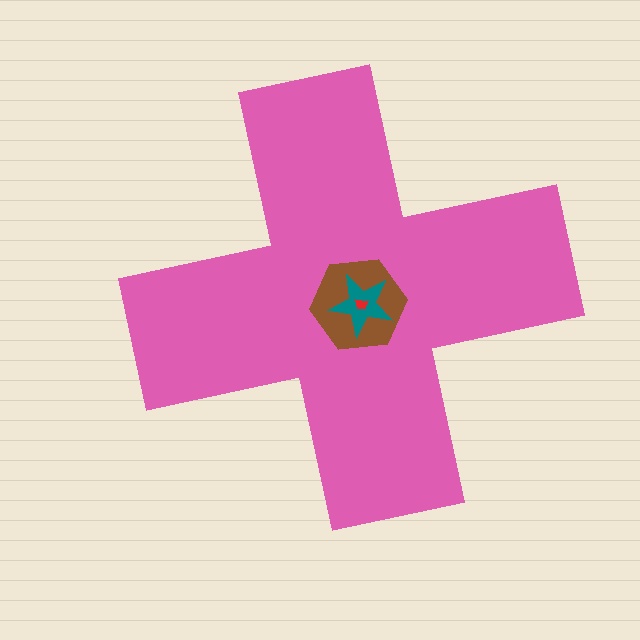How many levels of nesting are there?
4.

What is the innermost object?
The red trapezoid.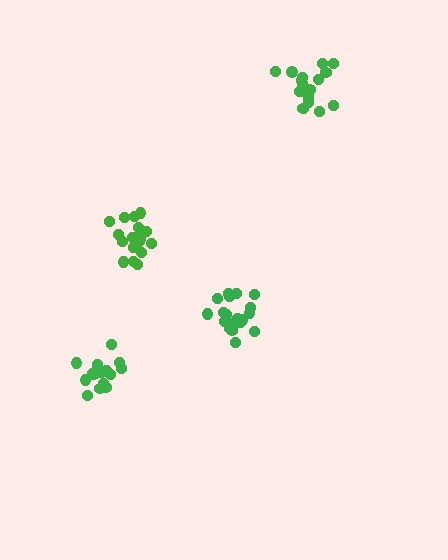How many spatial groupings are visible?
There are 4 spatial groupings.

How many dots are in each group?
Group 1: 18 dots, Group 2: 21 dots, Group 3: 19 dots, Group 4: 18 dots (76 total).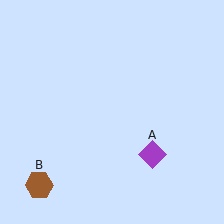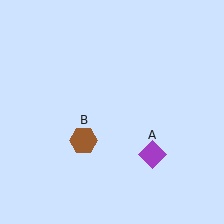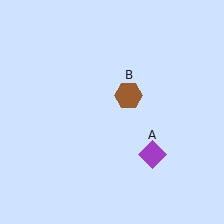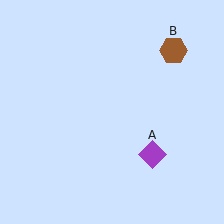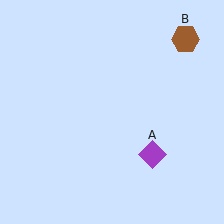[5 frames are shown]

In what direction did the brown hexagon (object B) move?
The brown hexagon (object B) moved up and to the right.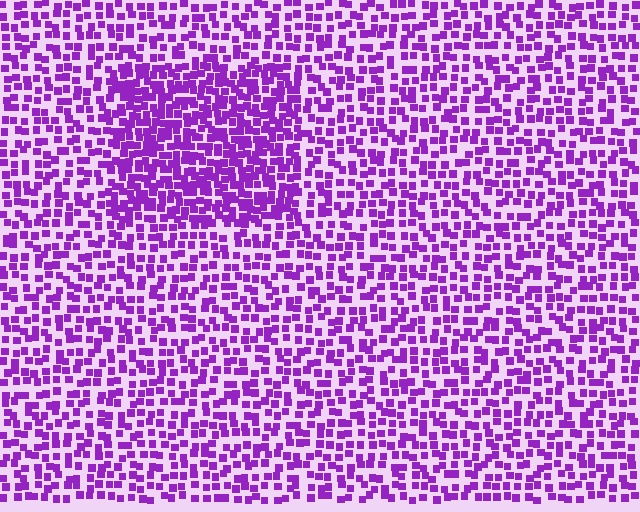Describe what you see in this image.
The image contains small purple elements arranged at two different densities. A rectangle-shaped region is visible where the elements are more densely packed than the surrounding area.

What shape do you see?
I see a rectangle.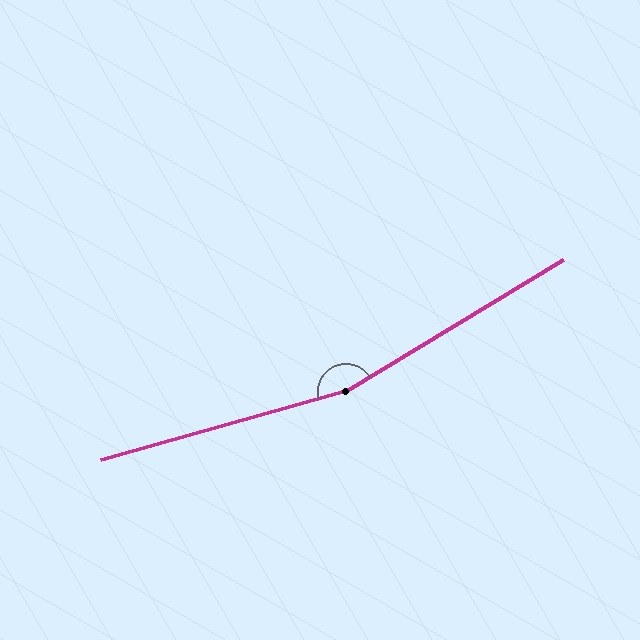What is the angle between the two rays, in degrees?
Approximately 164 degrees.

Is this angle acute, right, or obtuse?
It is obtuse.